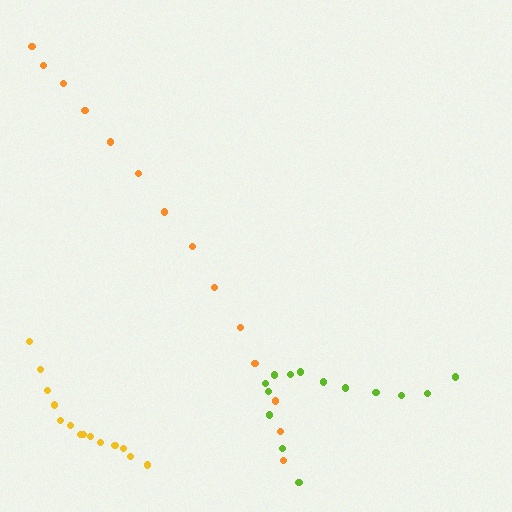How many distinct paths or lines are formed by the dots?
There are 3 distinct paths.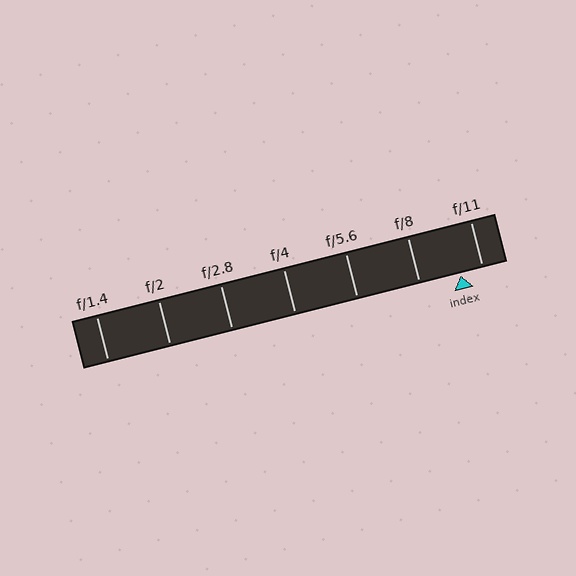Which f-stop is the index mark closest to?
The index mark is closest to f/11.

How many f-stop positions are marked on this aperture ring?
There are 7 f-stop positions marked.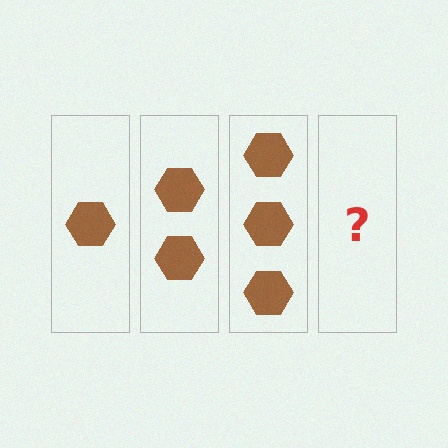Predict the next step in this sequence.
The next step is 4 hexagons.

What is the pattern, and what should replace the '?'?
The pattern is that each step adds one more hexagon. The '?' should be 4 hexagons.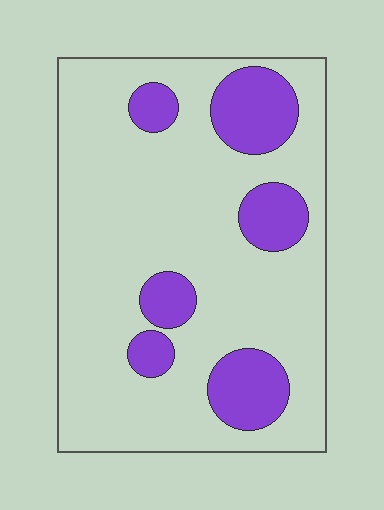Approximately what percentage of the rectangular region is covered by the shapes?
Approximately 20%.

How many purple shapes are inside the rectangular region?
6.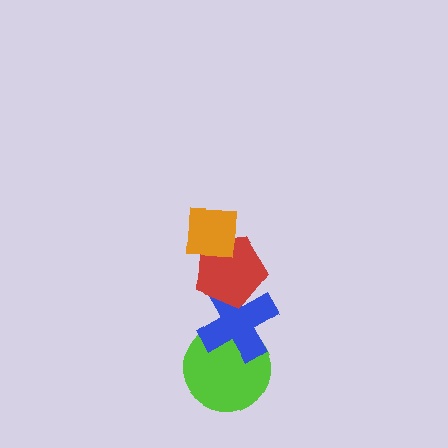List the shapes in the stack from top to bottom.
From top to bottom: the orange square, the red pentagon, the blue cross, the lime circle.